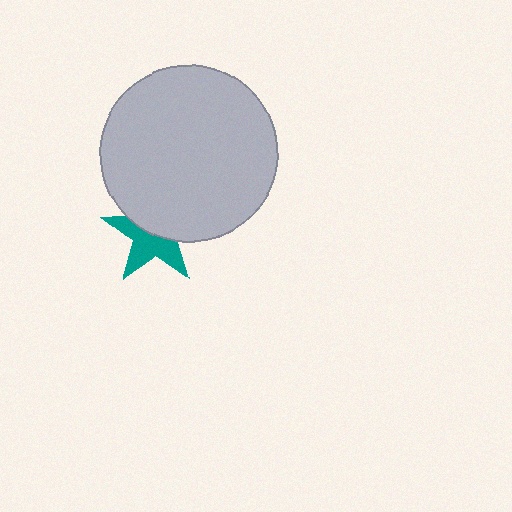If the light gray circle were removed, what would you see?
You would see the complete teal star.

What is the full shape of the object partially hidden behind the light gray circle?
The partially hidden object is a teal star.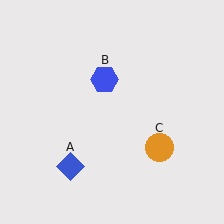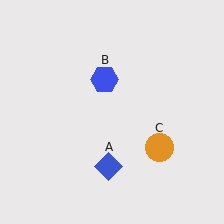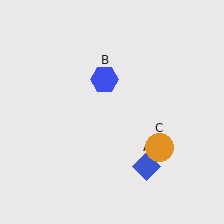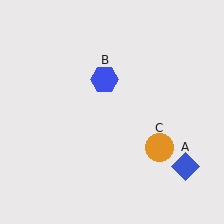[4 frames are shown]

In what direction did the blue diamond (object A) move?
The blue diamond (object A) moved right.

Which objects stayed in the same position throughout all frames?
Blue hexagon (object B) and orange circle (object C) remained stationary.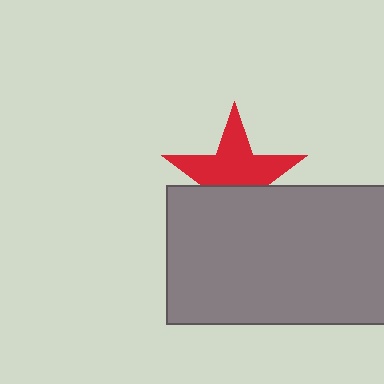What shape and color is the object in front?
The object in front is a gray rectangle.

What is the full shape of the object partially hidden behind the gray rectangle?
The partially hidden object is a red star.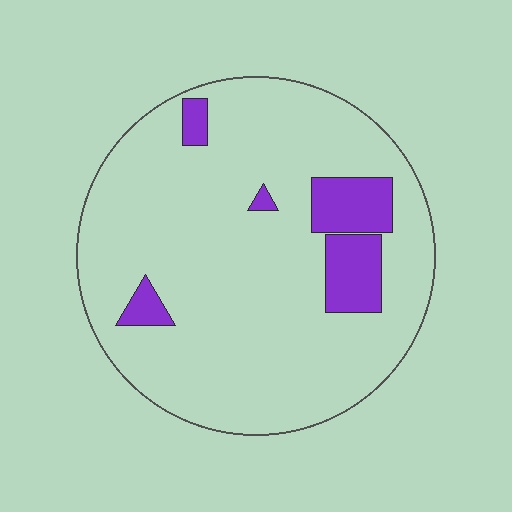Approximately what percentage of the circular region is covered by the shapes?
Approximately 10%.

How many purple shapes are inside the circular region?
5.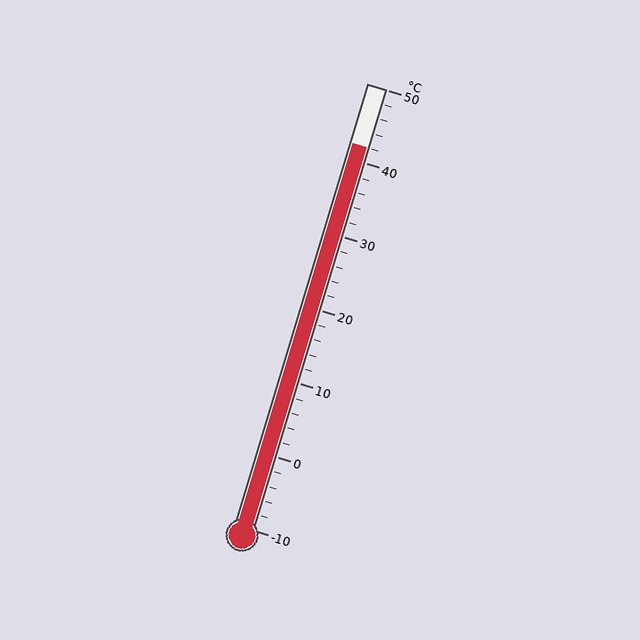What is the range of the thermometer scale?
The thermometer scale ranges from -10°C to 50°C.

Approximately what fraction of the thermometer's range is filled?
The thermometer is filled to approximately 85% of its range.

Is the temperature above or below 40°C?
The temperature is above 40°C.